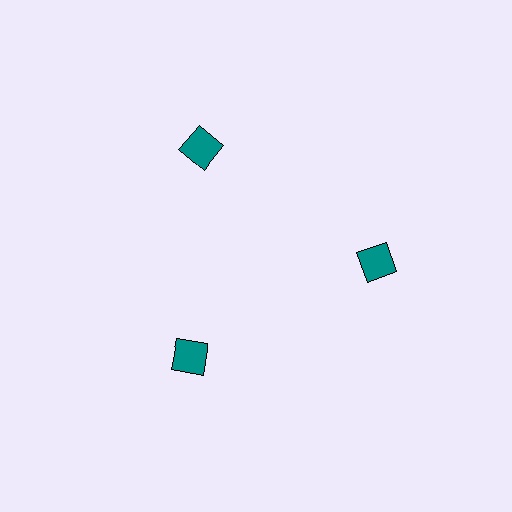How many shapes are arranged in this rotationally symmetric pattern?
There are 3 shapes, arranged in 3 groups of 1.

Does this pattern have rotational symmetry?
Yes, this pattern has 3-fold rotational symmetry. It looks the same after rotating 120 degrees around the center.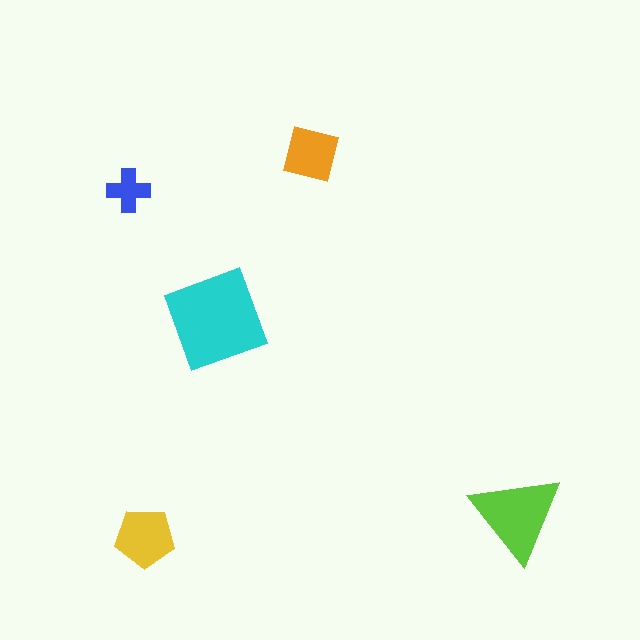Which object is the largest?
The cyan square.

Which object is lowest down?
The yellow pentagon is bottommost.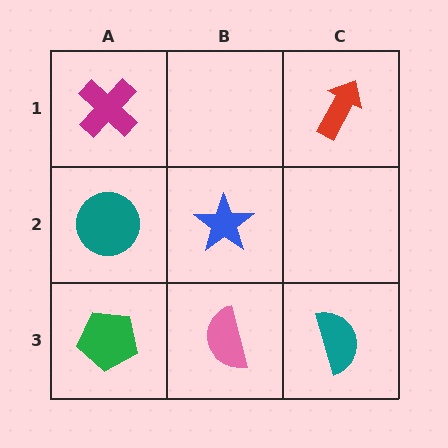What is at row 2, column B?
A blue star.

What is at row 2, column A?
A teal circle.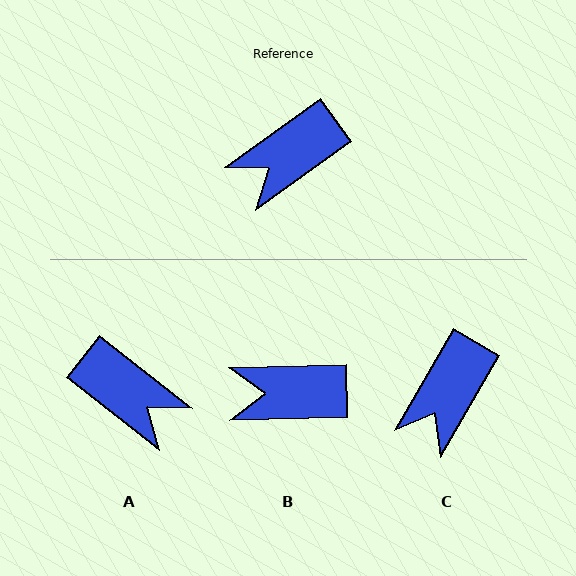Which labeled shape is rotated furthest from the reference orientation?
A, about 106 degrees away.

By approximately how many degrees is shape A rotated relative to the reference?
Approximately 106 degrees counter-clockwise.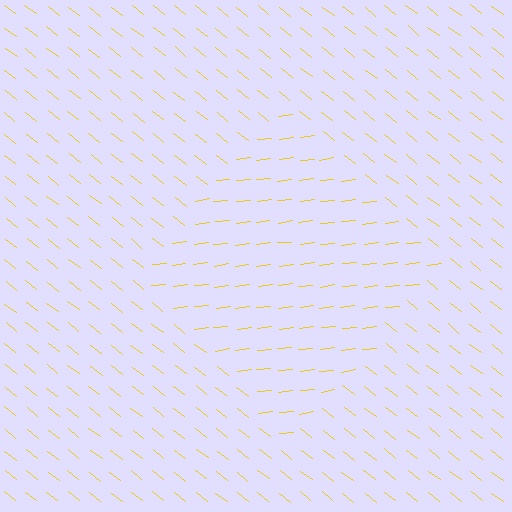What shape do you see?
I see a diamond.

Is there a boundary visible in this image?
Yes, there is a texture boundary formed by a change in line orientation.